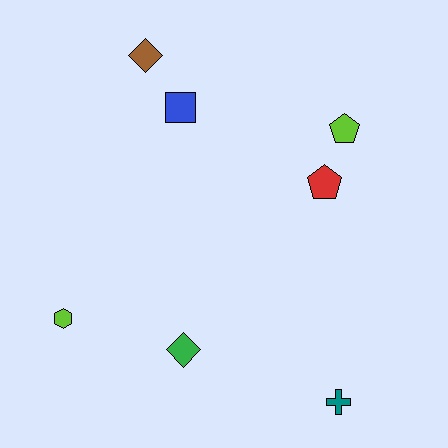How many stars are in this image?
There are no stars.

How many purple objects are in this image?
There are no purple objects.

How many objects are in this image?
There are 7 objects.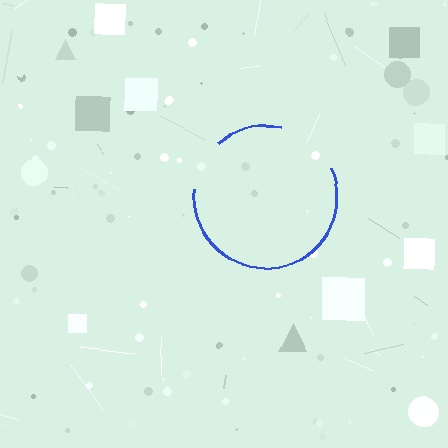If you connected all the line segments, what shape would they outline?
They would outline a circle.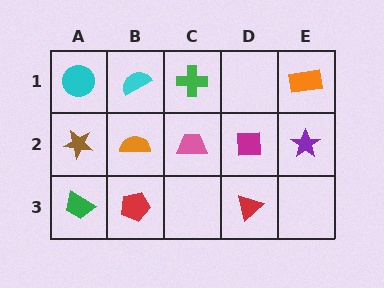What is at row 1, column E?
An orange rectangle.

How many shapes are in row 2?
5 shapes.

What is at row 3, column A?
A green trapezoid.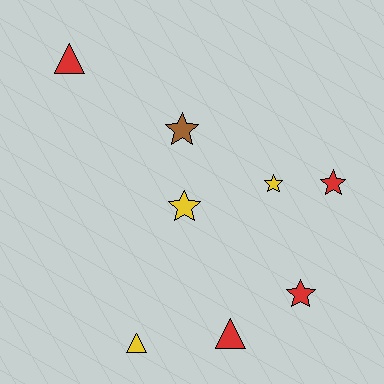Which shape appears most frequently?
Star, with 5 objects.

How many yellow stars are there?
There are 2 yellow stars.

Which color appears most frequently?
Red, with 4 objects.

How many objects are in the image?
There are 8 objects.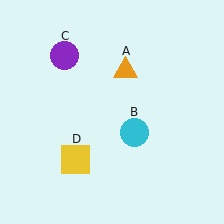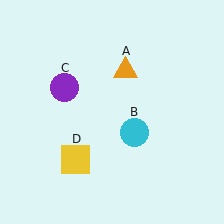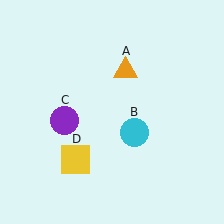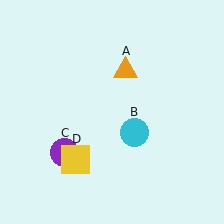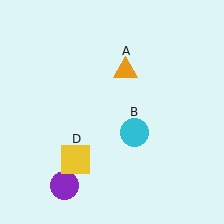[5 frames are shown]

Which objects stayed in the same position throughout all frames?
Orange triangle (object A) and cyan circle (object B) and yellow square (object D) remained stationary.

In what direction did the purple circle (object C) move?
The purple circle (object C) moved down.